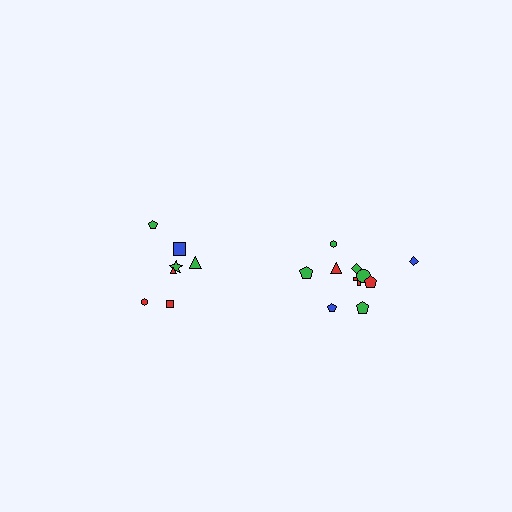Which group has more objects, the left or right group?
The right group.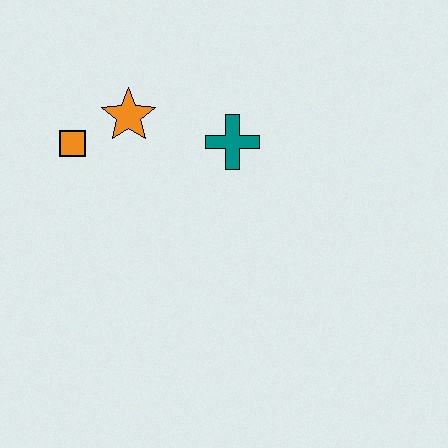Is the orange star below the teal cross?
No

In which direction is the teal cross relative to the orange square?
The teal cross is to the right of the orange square.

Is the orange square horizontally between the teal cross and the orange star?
No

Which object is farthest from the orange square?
The teal cross is farthest from the orange square.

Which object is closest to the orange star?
The orange square is closest to the orange star.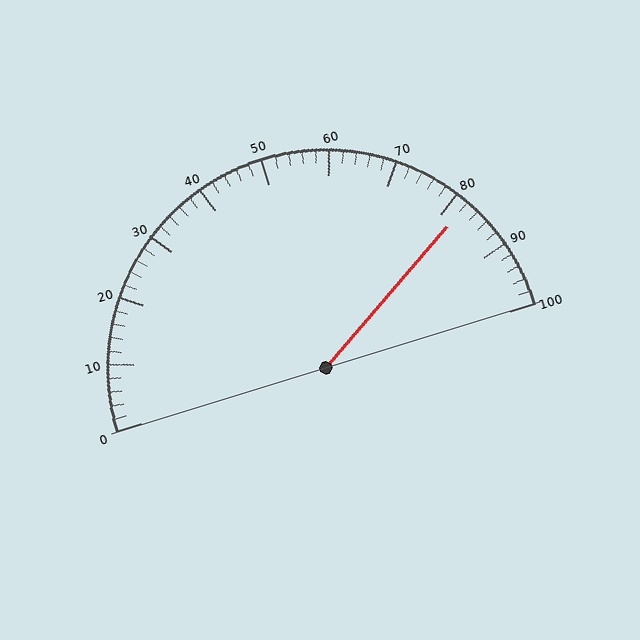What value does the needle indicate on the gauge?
The needle indicates approximately 82.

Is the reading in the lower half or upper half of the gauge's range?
The reading is in the upper half of the range (0 to 100).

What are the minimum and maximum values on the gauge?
The gauge ranges from 0 to 100.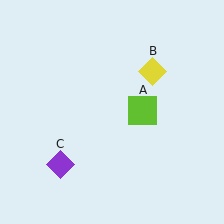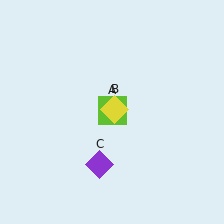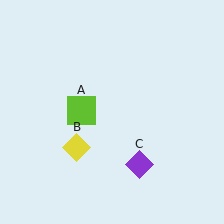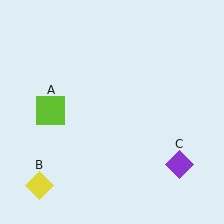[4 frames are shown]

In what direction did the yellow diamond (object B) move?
The yellow diamond (object B) moved down and to the left.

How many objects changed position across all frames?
3 objects changed position: lime square (object A), yellow diamond (object B), purple diamond (object C).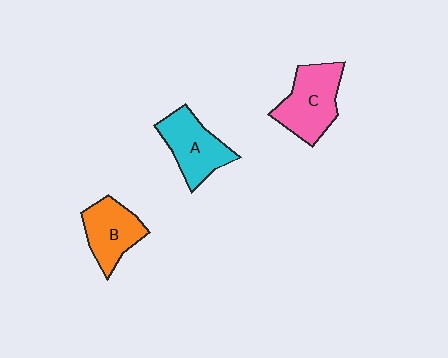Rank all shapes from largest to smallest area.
From largest to smallest: C (pink), A (cyan), B (orange).